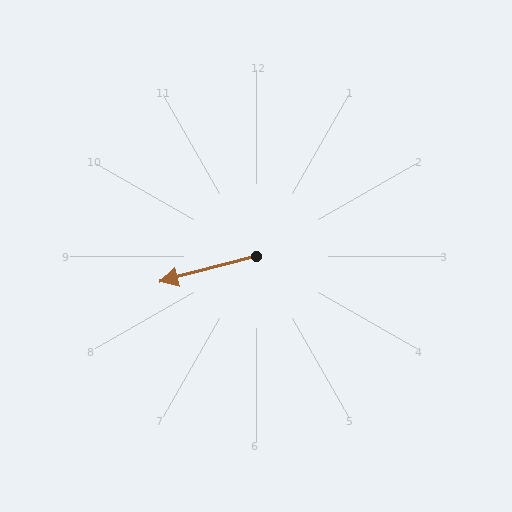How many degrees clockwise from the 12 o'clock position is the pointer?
Approximately 255 degrees.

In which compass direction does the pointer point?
West.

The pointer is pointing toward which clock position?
Roughly 9 o'clock.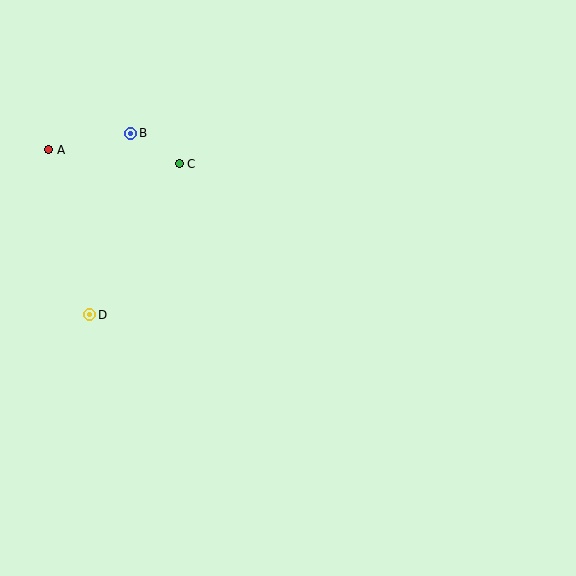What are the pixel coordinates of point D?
Point D is at (90, 315).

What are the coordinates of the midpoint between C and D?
The midpoint between C and D is at (135, 239).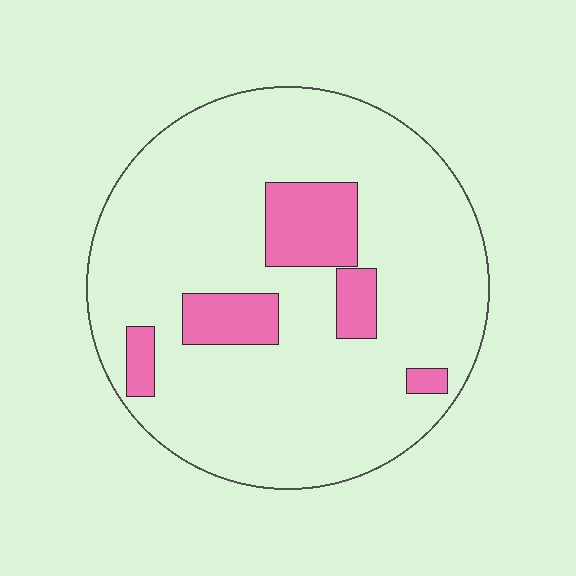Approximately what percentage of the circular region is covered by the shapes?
Approximately 15%.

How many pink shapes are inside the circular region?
5.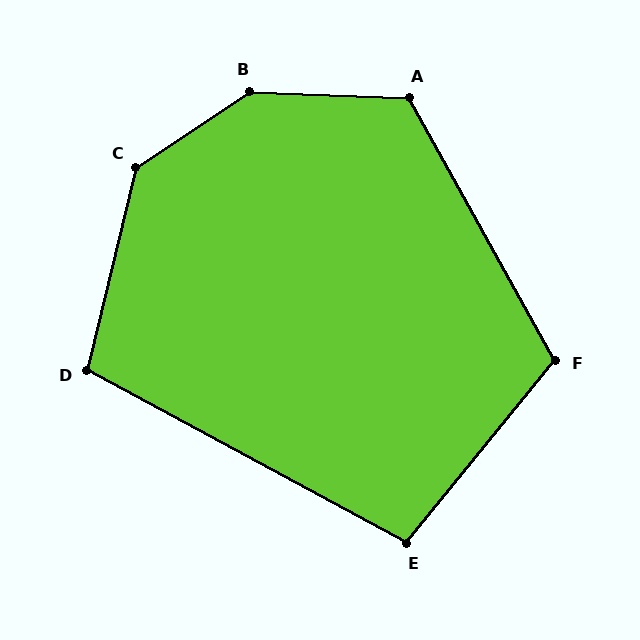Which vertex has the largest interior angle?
B, at approximately 144 degrees.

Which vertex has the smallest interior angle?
E, at approximately 101 degrees.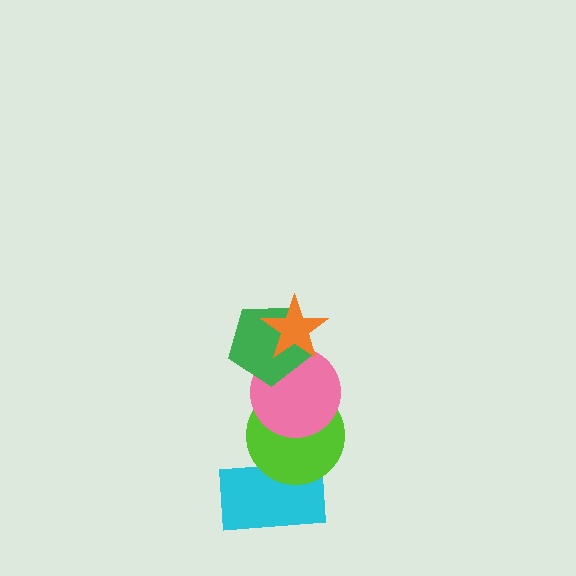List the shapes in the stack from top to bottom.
From top to bottom: the orange star, the green pentagon, the pink circle, the lime circle, the cyan rectangle.